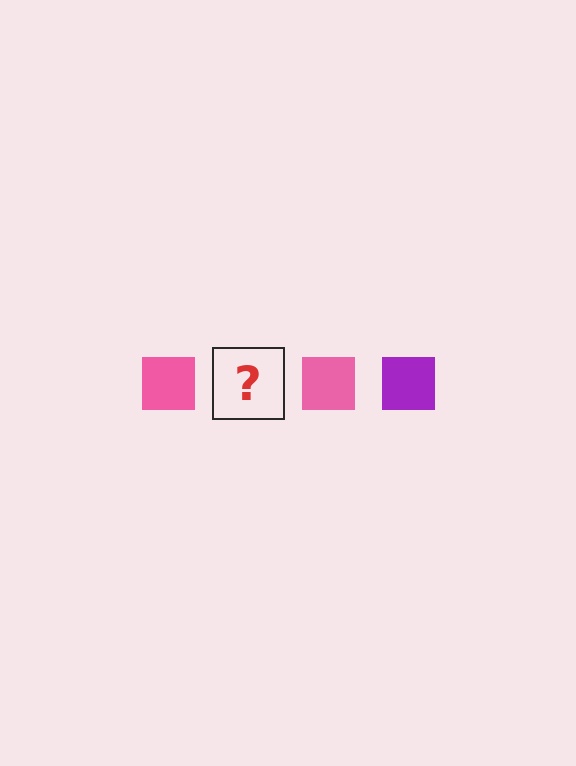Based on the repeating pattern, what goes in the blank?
The blank should be a purple square.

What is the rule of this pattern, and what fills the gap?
The rule is that the pattern cycles through pink, purple squares. The gap should be filled with a purple square.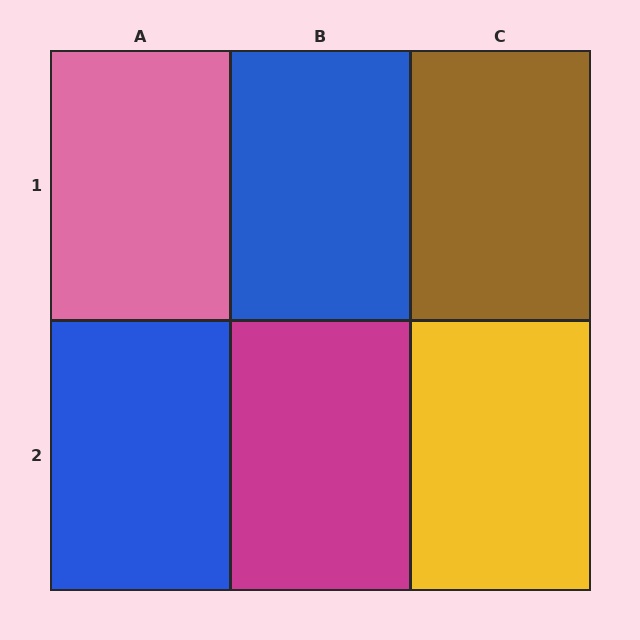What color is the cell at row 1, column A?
Pink.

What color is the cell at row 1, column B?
Blue.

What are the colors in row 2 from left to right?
Blue, magenta, yellow.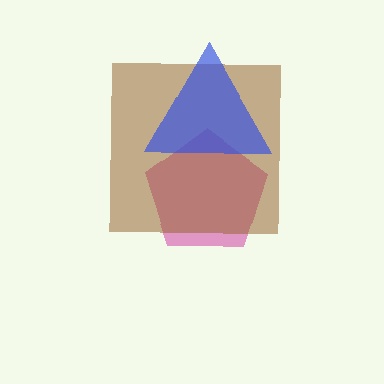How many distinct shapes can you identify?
There are 3 distinct shapes: a magenta pentagon, a brown square, a blue triangle.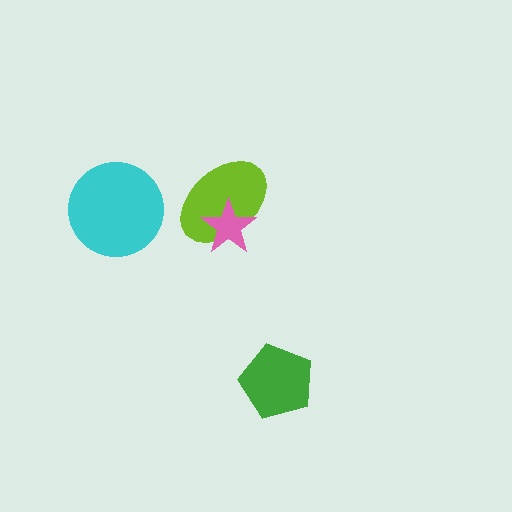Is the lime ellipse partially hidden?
Yes, it is partially covered by another shape.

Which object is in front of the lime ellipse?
The pink star is in front of the lime ellipse.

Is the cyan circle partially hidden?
No, no other shape covers it.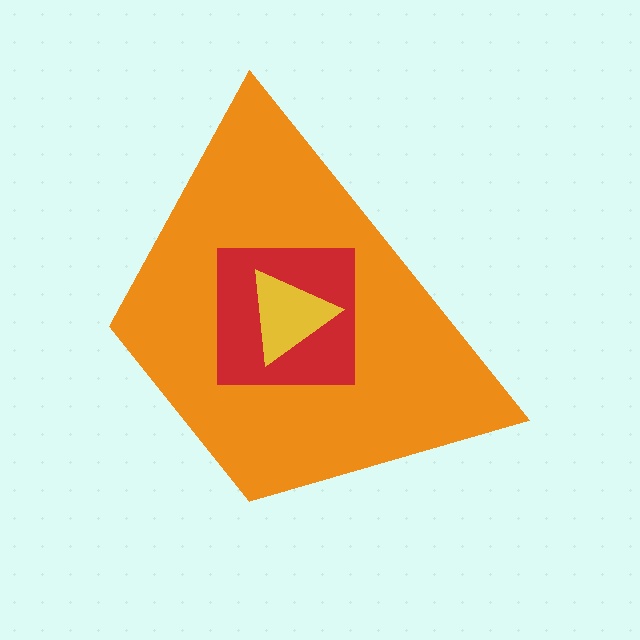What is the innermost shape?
The yellow triangle.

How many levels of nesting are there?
3.